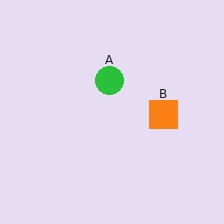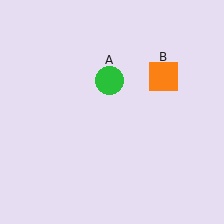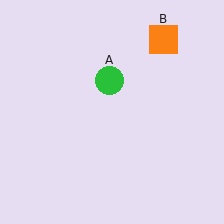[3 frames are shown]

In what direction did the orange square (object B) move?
The orange square (object B) moved up.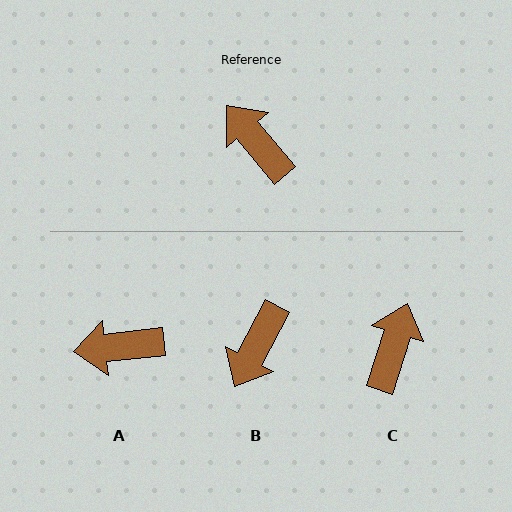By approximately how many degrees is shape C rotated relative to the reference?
Approximately 58 degrees clockwise.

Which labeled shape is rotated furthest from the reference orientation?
B, about 113 degrees away.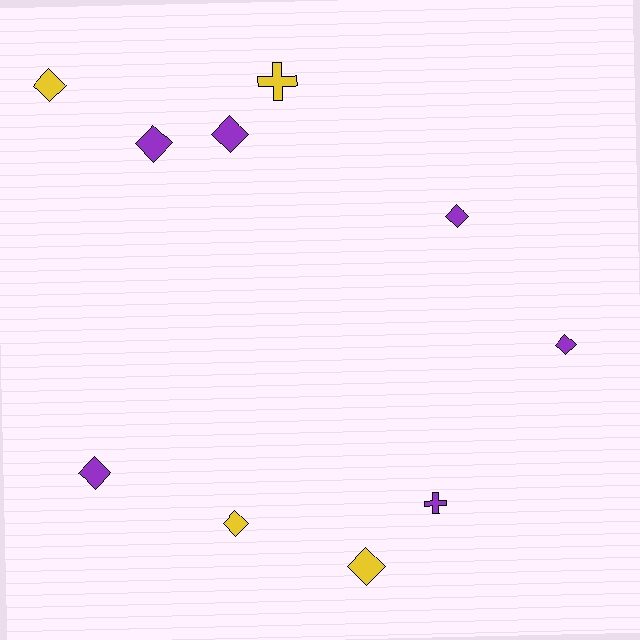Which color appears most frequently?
Purple, with 6 objects.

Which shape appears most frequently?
Diamond, with 8 objects.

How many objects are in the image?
There are 10 objects.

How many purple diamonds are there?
There are 5 purple diamonds.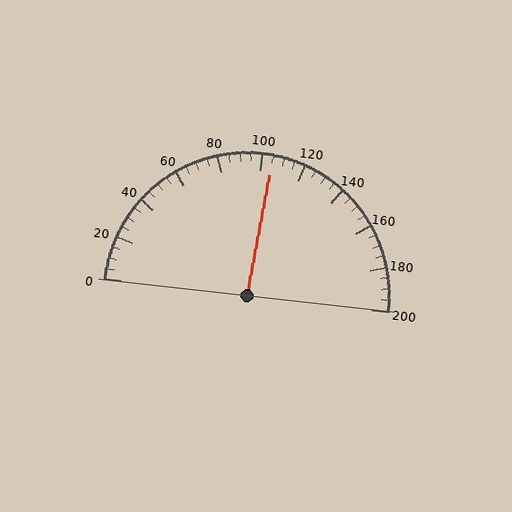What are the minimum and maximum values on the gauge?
The gauge ranges from 0 to 200.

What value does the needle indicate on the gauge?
The needle indicates approximately 105.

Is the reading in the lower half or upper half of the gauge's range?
The reading is in the upper half of the range (0 to 200).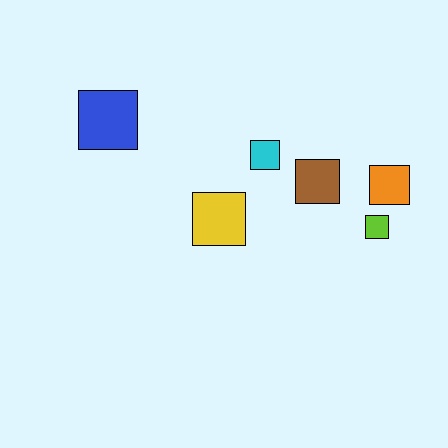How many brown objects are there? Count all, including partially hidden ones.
There is 1 brown object.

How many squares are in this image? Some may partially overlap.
There are 6 squares.